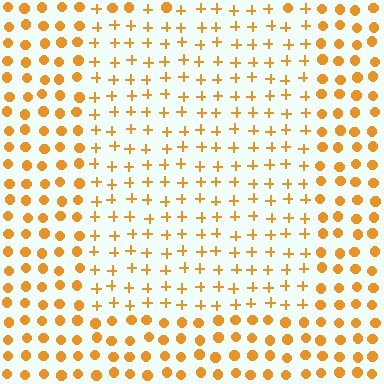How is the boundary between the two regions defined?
The boundary is defined by a change in element shape: plus signs inside vs. circles outside. All elements share the same color and spacing.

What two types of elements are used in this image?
The image uses plus signs inside the rectangle region and circles outside it.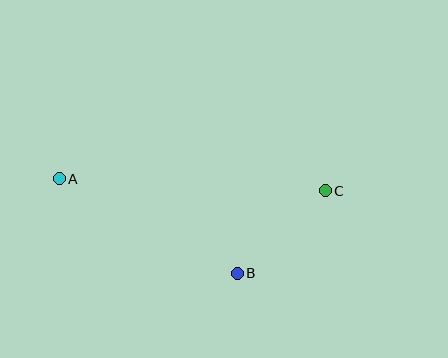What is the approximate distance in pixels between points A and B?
The distance between A and B is approximately 201 pixels.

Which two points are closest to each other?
Points B and C are closest to each other.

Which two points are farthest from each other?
Points A and C are farthest from each other.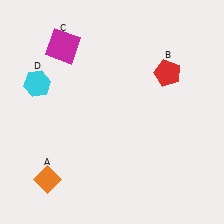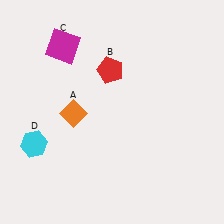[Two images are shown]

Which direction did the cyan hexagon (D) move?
The cyan hexagon (D) moved down.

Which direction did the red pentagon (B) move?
The red pentagon (B) moved left.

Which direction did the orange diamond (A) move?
The orange diamond (A) moved up.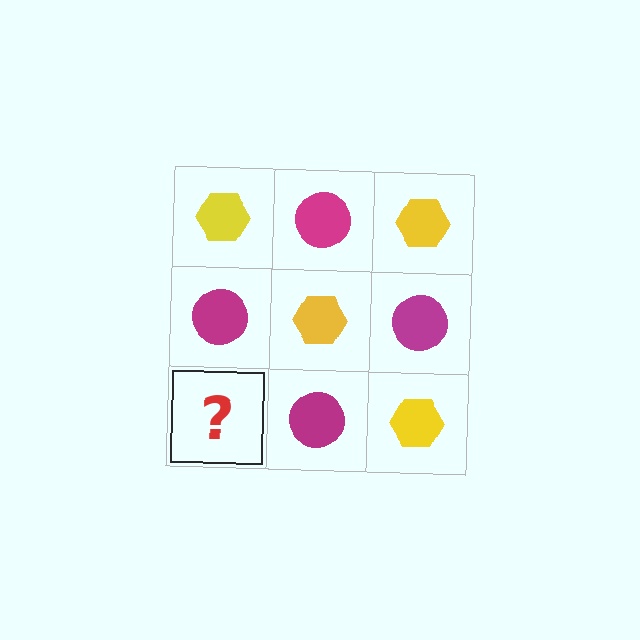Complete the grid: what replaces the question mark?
The question mark should be replaced with a yellow hexagon.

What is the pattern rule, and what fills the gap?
The rule is that it alternates yellow hexagon and magenta circle in a checkerboard pattern. The gap should be filled with a yellow hexagon.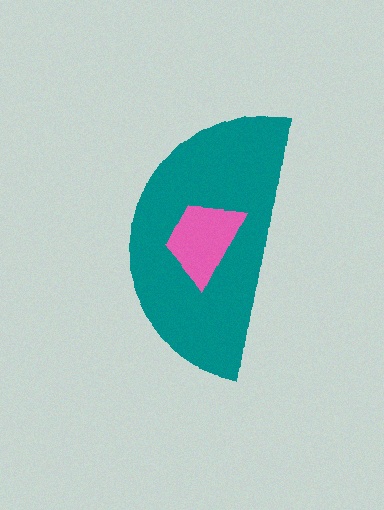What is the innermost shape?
The pink trapezoid.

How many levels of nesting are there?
2.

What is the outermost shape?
The teal semicircle.